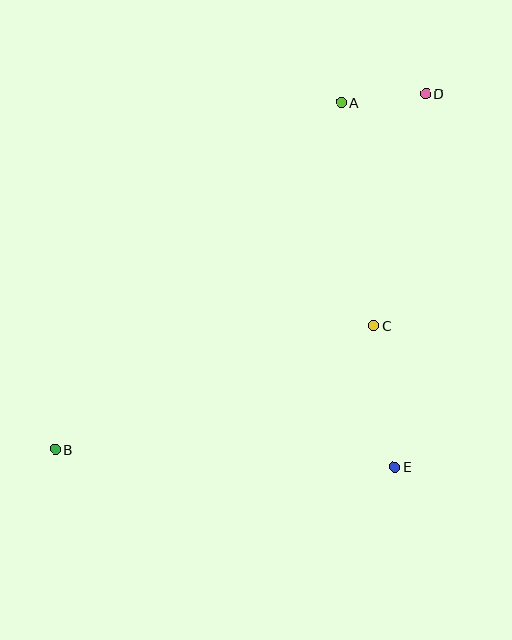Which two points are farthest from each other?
Points B and D are farthest from each other.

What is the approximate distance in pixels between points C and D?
The distance between C and D is approximately 238 pixels.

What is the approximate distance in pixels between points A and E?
The distance between A and E is approximately 369 pixels.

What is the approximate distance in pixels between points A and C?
The distance between A and C is approximately 226 pixels.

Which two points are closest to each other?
Points A and D are closest to each other.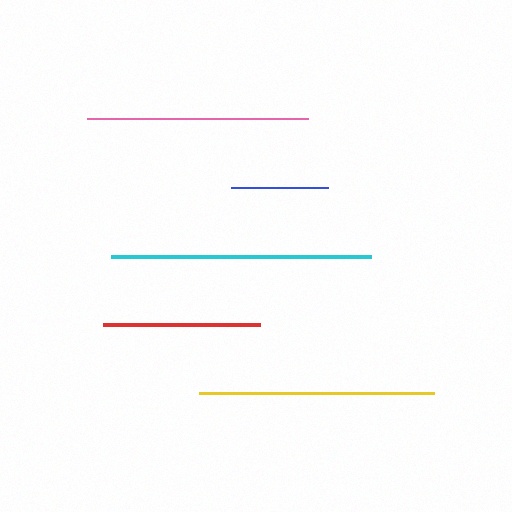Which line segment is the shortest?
The blue line is the shortest at approximately 97 pixels.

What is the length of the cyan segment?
The cyan segment is approximately 260 pixels long.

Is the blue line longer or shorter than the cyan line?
The cyan line is longer than the blue line.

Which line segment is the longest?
The cyan line is the longest at approximately 260 pixels.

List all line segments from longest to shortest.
From longest to shortest: cyan, yellow, pink, red, blue.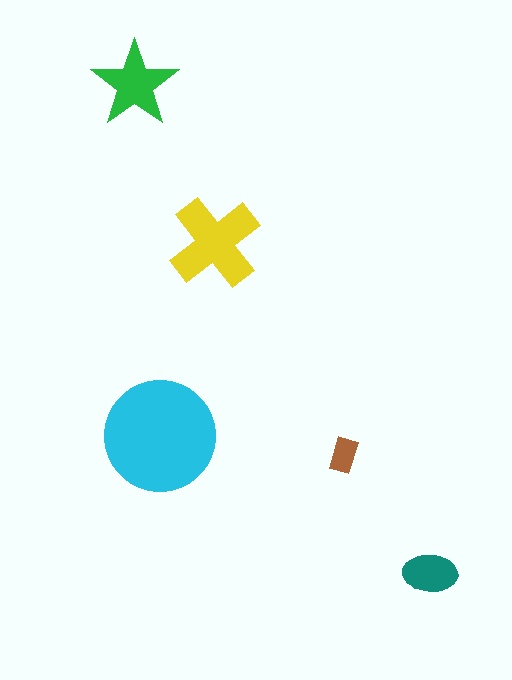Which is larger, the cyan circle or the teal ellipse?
The cyan circle.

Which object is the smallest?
The brown rectangle.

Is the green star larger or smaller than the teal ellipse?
Larger.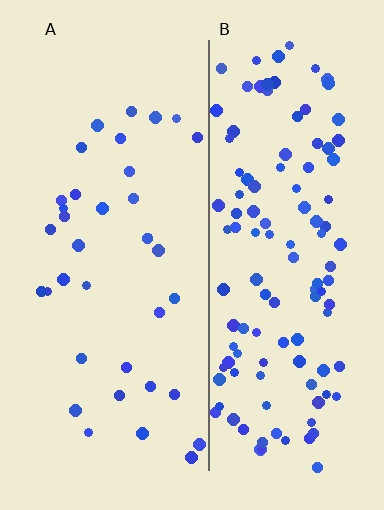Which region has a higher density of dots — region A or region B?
B (the right).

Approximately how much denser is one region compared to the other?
Approximately 3.3× — region B over region A.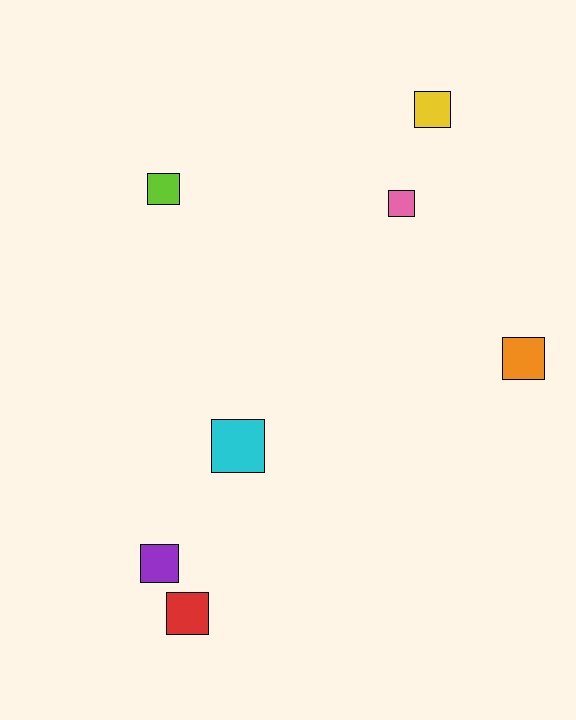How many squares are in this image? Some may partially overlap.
There are 7 squares.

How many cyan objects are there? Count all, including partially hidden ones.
There is 1 cyan object.